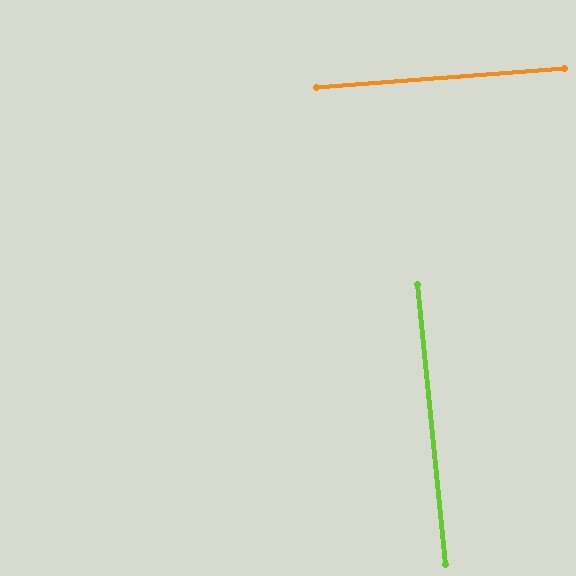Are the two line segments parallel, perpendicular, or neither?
Perpendicular — they meet at approximately 89°.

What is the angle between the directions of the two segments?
Approximately 89 degrees.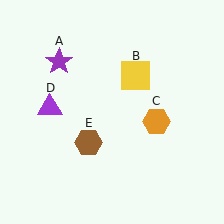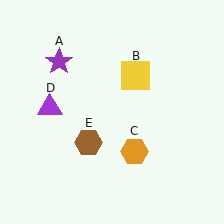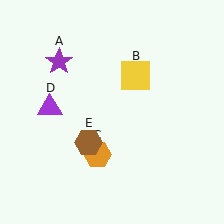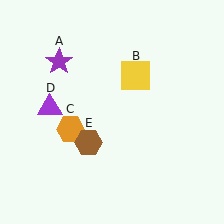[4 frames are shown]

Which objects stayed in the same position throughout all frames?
Purple star (object A) and yellow square (object B) and purple triangle (object D) and brown hexagon (object E) remained stationary.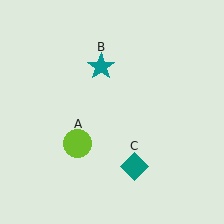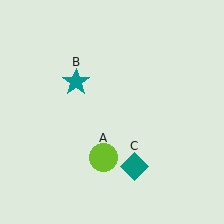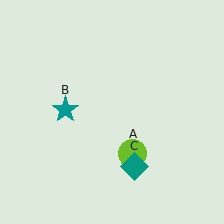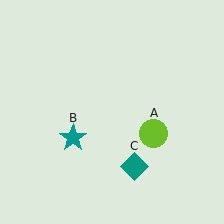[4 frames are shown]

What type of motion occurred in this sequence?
The lime circle (object A), teal star (object B) rotated counterclockwise around the center of the scene.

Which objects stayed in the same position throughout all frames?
Teal diamond (object C) remained stationary.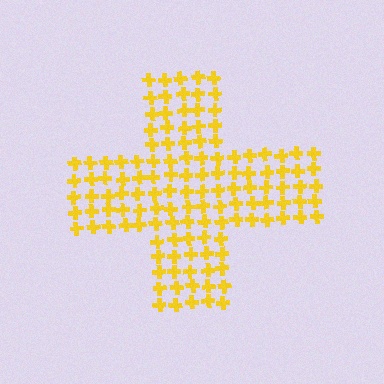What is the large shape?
The large shape is a cross.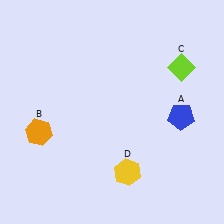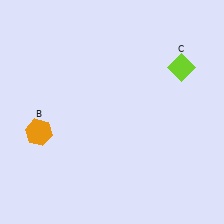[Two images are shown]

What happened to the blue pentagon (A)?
The blue pentagon (A) was removed in Image 2. It was in the bottom-right area of Image 1.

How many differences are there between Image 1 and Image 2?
There are 2 differences between the two images.